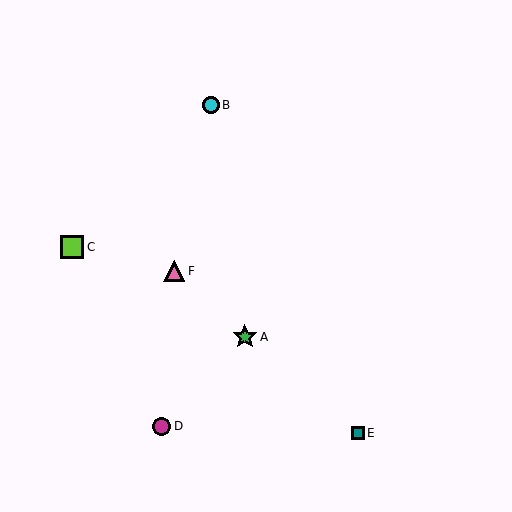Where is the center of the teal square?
The center of the teal square is at (358, 433).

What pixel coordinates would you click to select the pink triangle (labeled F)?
Click at (174, 271) to select the pink triangle F.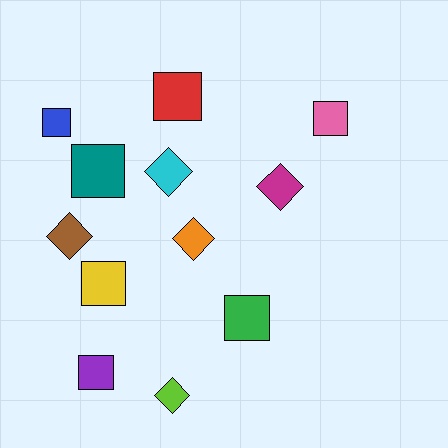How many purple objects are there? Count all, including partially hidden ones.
There is 1 purple object.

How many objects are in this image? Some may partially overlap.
There are 12 objects.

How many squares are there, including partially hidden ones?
There are 7 squares.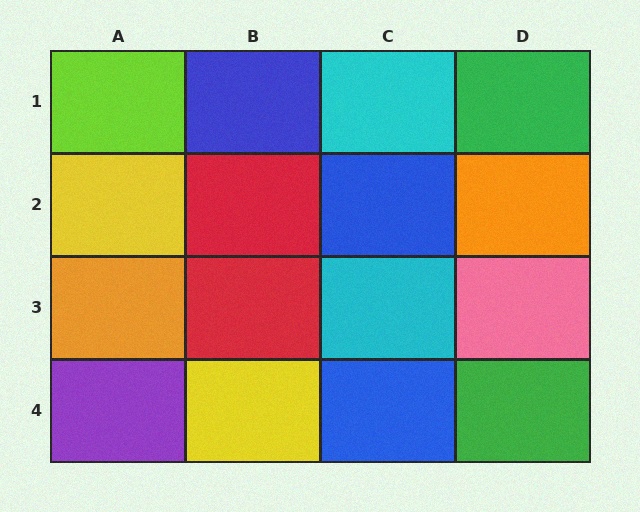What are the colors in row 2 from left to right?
Yellow, red, blue, orange.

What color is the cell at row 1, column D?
Green.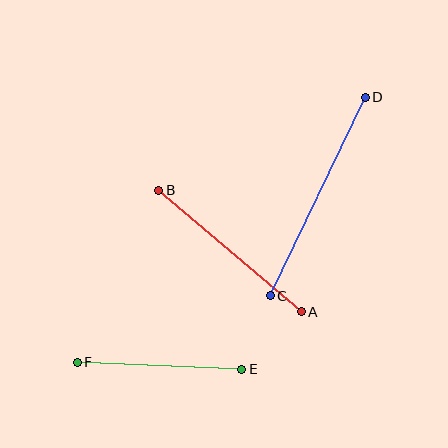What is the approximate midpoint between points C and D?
The midpoint is at approximately (318, 197) pixels.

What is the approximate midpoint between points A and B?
The midpoint is at approximately (230, 251) pixels.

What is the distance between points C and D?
The distance is approximately 220 pixels.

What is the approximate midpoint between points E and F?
The midpoint is at approximately (160, 366) pixels.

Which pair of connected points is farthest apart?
Points C and D are farthest apart.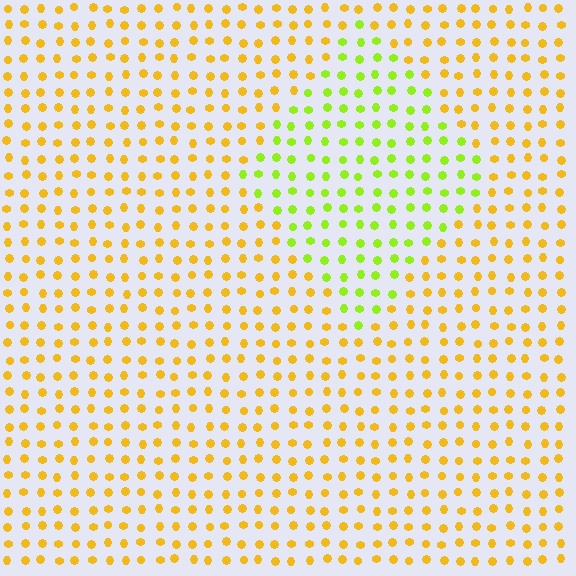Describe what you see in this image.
The image is filled with small yellow elements in a uniform arrangement. A diamond-shaped region is visible where the elements are tinted to a slightly different hue, forming a subtle color boundary.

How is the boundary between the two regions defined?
The boundary is defined purely by a slight shift in hue (about 43 degrees). Spacing, size, and orientation are identical on both sides.